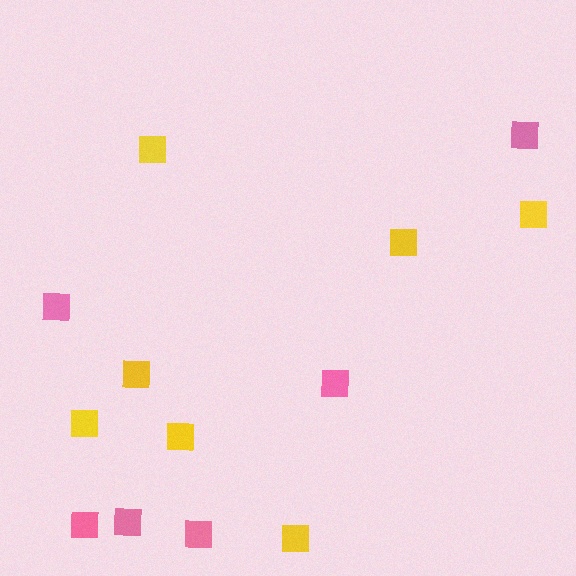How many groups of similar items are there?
There are 2 groups: one group of yellow squares (7) and one group of pink squares (6).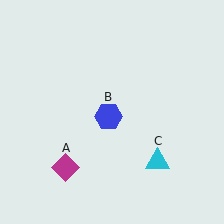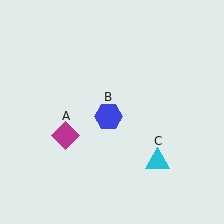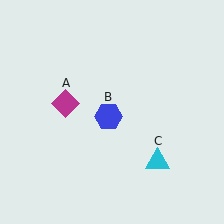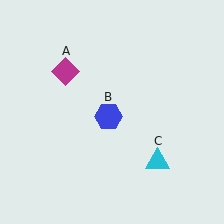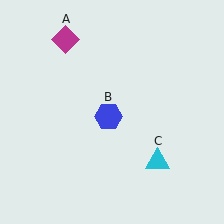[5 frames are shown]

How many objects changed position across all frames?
1 object changed position: magenta diamond (object A).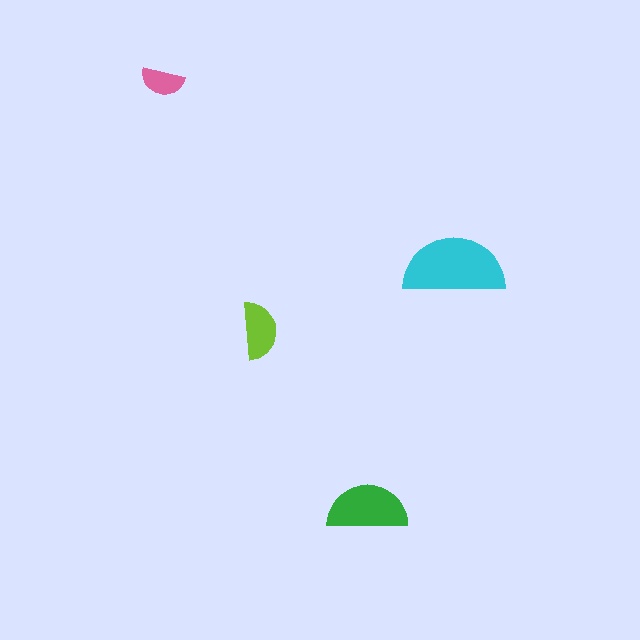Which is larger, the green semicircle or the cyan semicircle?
The cyan one.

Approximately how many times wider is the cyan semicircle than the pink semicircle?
About 2.5 times wider.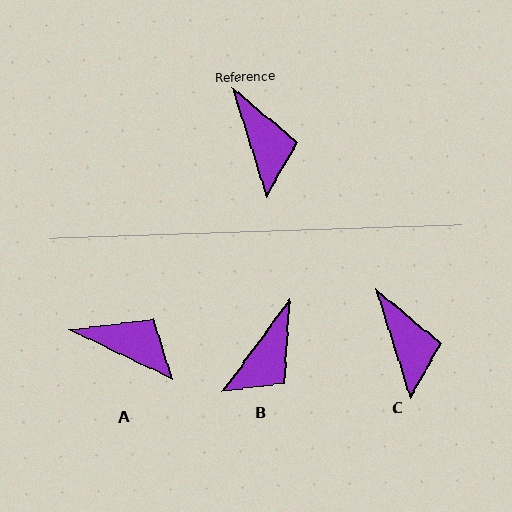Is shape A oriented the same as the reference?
No, it is off by about 47 degrees.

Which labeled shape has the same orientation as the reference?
C.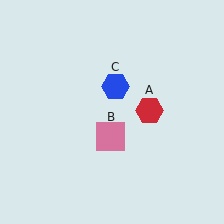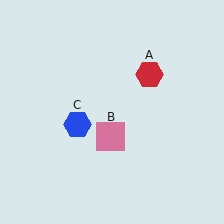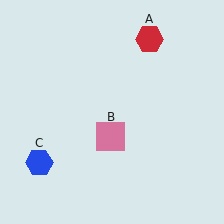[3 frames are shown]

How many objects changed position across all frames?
2 objects changed position: red hexagon (object A), blue hexagon (object C).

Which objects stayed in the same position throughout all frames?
Pink square (object B) remained stationary.